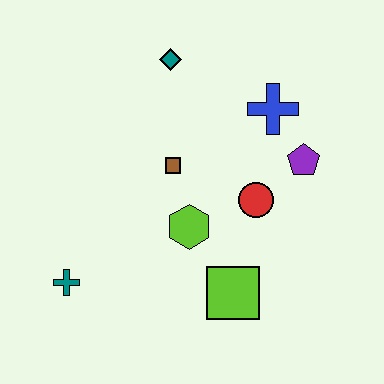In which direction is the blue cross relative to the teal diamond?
The blue cross is to the right of the teal diamond.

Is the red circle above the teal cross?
Yes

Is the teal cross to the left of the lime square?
Yes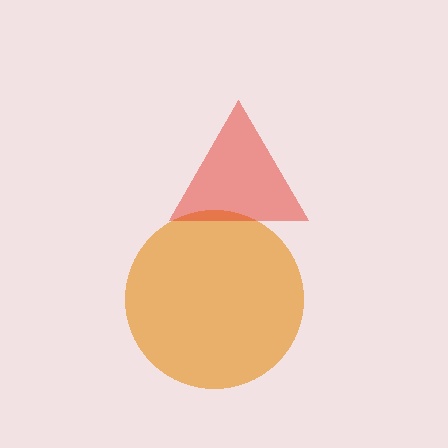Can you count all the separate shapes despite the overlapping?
Yes, there are 2 separate shapes.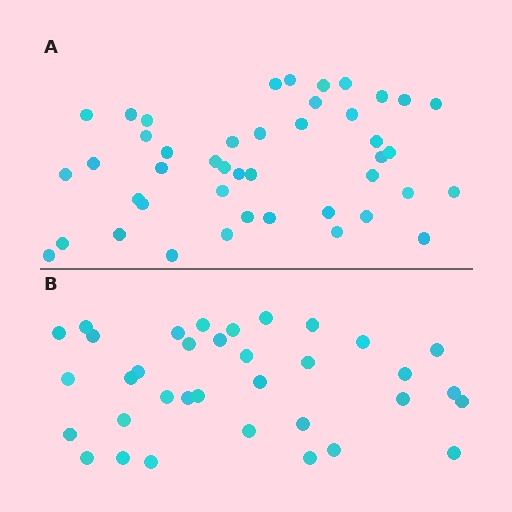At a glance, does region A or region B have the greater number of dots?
Region A (the top region) has more dots.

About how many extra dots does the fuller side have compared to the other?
Region A has roughly 8 or so more dots than region B.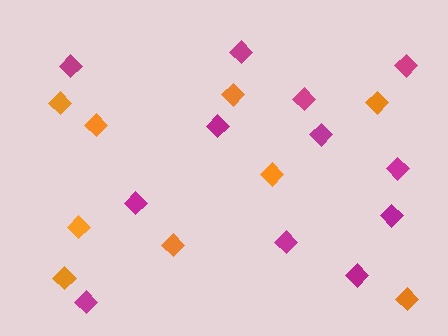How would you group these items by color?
There are 2 groups: one group of orange diamonds (9) and one group of magenta diamonds (12).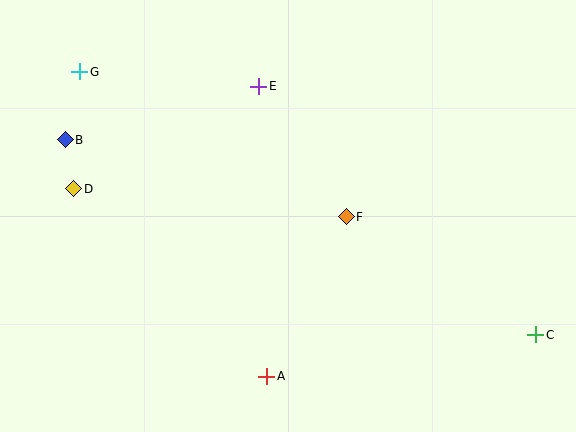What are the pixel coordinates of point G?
Point G is at (80, 72).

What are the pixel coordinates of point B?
Point B is at (65, 140).